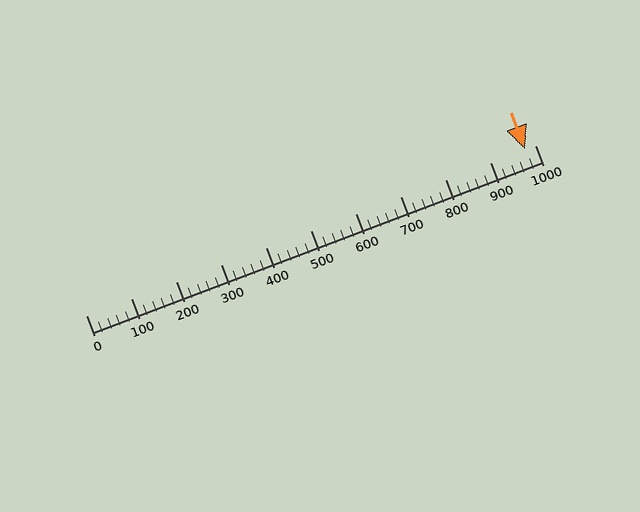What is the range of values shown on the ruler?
The ruler shows values from 0 to 1000.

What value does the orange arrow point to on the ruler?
The orange arrow points to approximately 977.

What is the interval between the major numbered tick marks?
The major tick marks are spaced 100 units apart.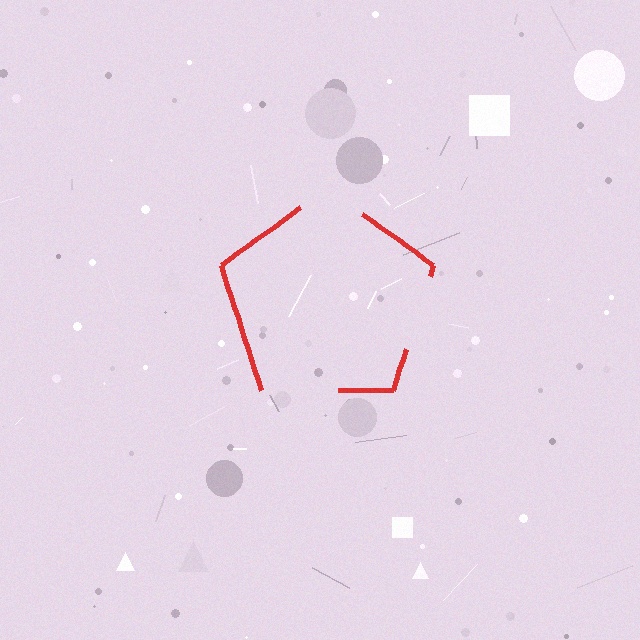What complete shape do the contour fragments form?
The contour fragments form a pentagon.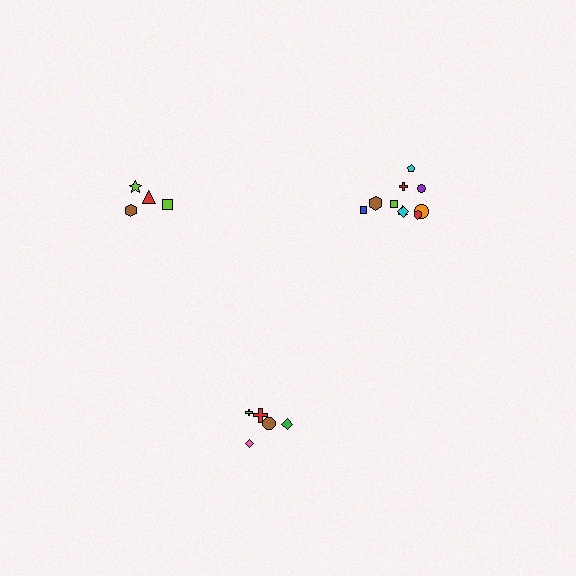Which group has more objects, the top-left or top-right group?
The top-right group.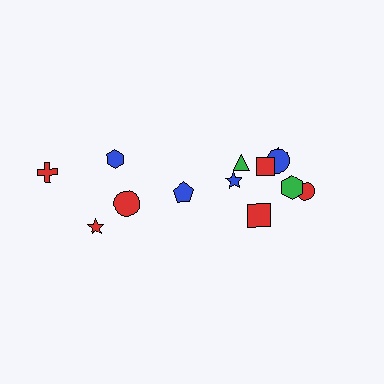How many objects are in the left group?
There are 5 objects.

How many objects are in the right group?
There are 8 objects.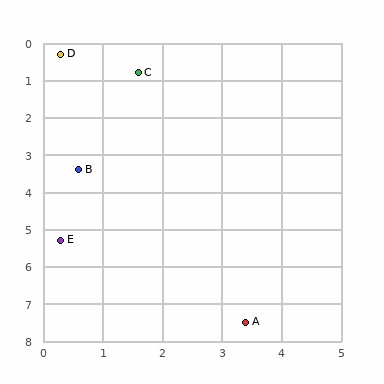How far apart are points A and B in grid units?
Points A and B are about 5.0 grid units apart.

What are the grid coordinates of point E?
Point E is at approximately (0.3, 5.3).